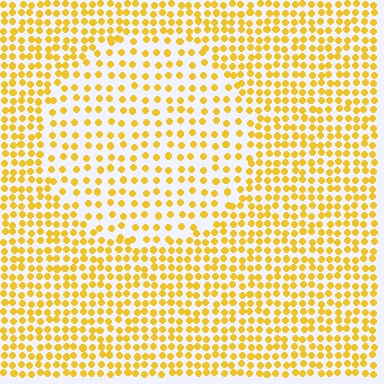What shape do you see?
I see a circle.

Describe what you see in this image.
The image contains small yellow elements arranged at two different densities. A circle-shaped region is visible where the elements are less densely packed than the surrounding area.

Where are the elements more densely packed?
The elements are more densely packed outside the circle boundary.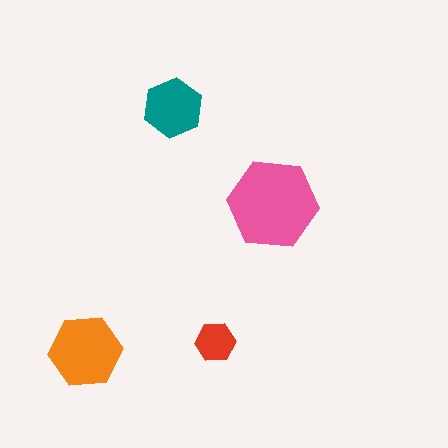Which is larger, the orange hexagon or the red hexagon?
The orange one.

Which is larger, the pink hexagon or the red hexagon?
The pink one.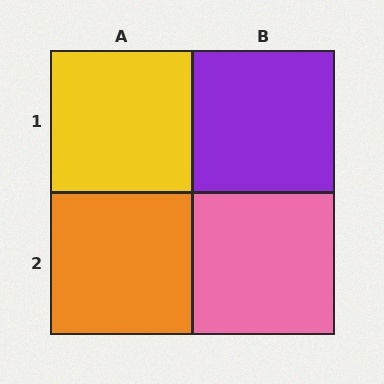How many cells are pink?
1 cell is pink.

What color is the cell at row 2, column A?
Orange.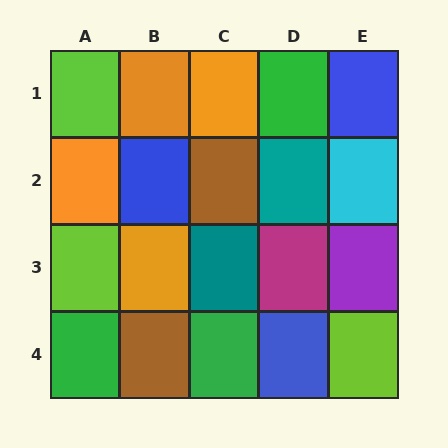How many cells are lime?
3 cells are lime.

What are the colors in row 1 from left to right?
Lime, orange, orange, green, blue.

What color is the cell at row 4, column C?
Green.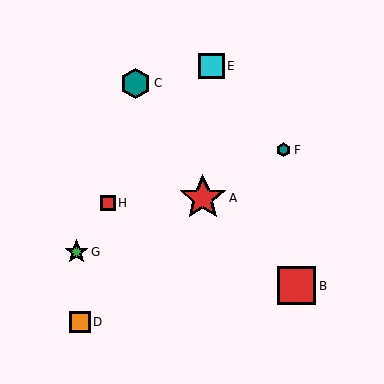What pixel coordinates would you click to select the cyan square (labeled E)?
Click at (212, 66) to select the cyan square E.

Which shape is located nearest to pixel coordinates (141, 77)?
The teal hexagon (labeled C) at (135, 83) is nearest to that location.